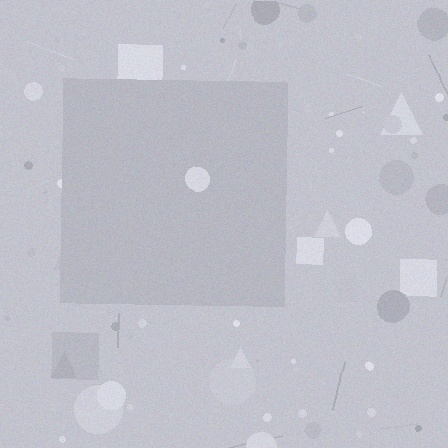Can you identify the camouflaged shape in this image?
The camouflaged shape is a square.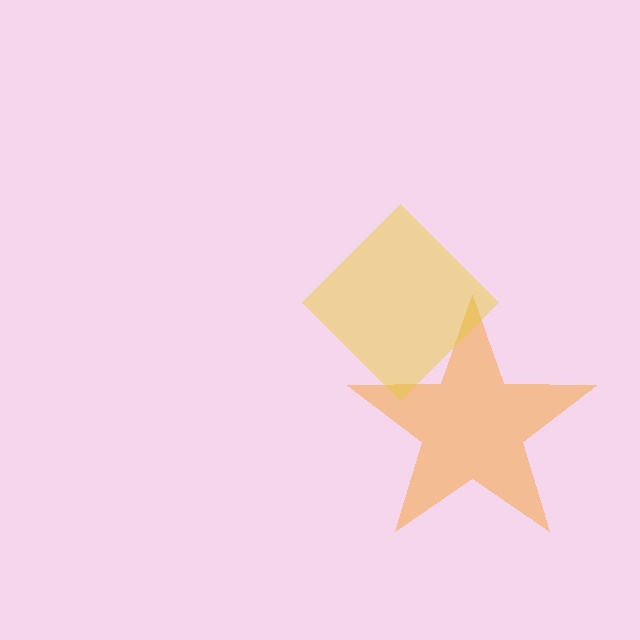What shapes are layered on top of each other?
The layered shapes are: an orange star, a yellow diamond.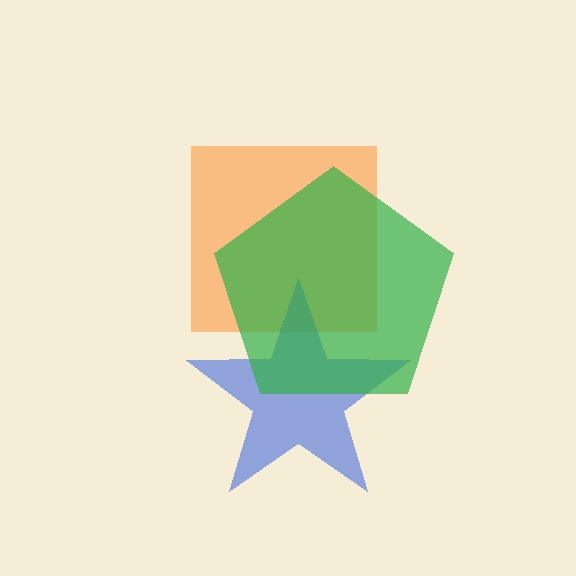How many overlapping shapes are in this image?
There are 3 overlapping shapes in the image.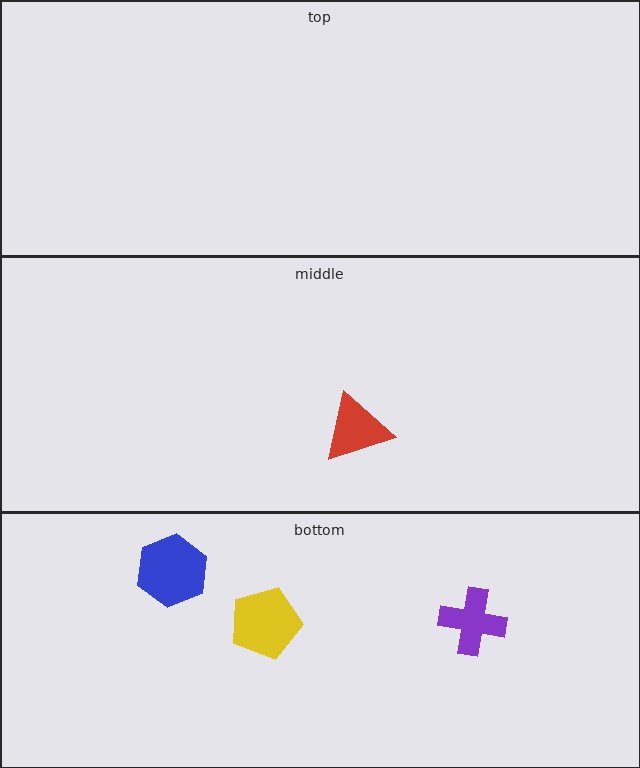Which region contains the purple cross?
The bottom region.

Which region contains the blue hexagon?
The bottom region.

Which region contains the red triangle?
The middle region.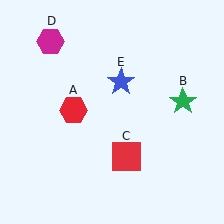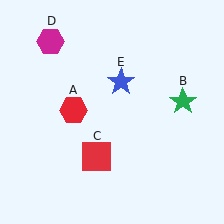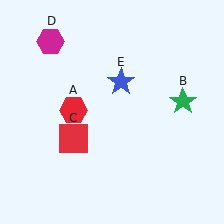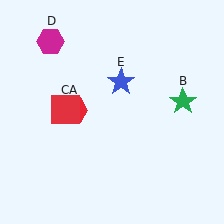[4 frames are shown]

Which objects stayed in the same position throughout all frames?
Red hexagon (object A) and green star (object B) and magenta hexagon (object D) and blue star (object E) remained stationary.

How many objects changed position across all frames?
1 object changed position: red square (object C).